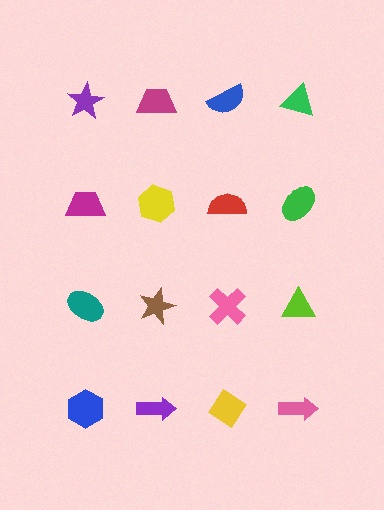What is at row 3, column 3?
A pink cross.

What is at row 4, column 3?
A yellow diamond.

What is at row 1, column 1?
A purple star.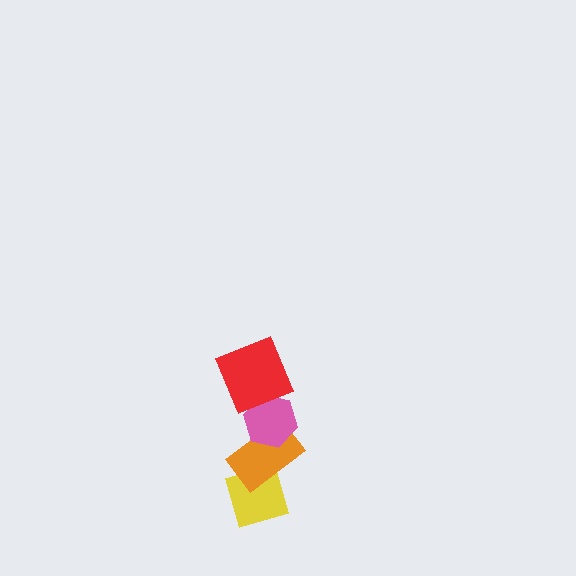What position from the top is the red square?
The red square is 1st from the top.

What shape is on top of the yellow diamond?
The orange rectangle is on top of the yellow diamond.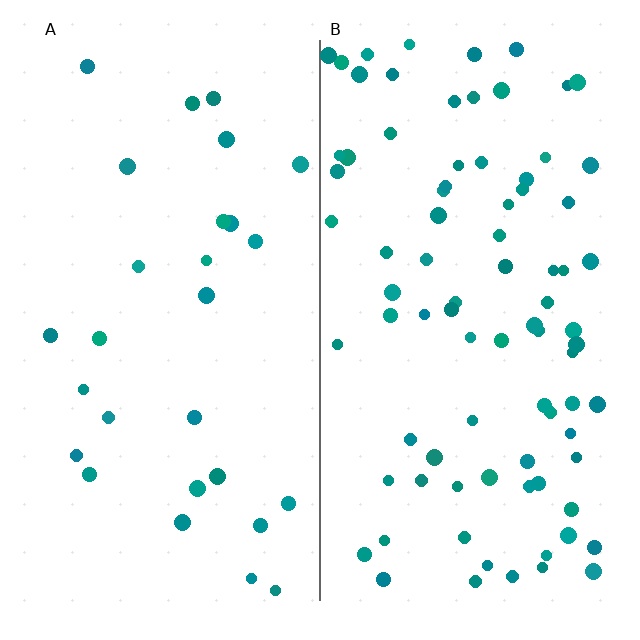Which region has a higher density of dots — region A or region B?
B (the right).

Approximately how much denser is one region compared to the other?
Approximately 3.0× — region B over region A.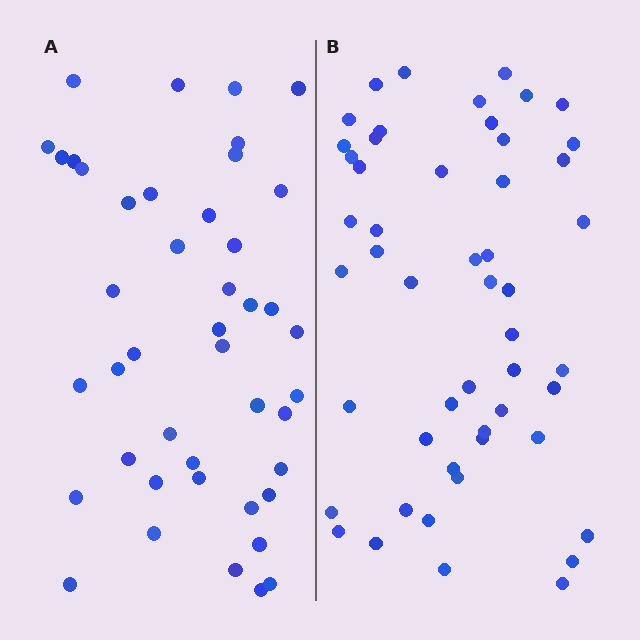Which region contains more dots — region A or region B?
Region B (the right region) has more dots.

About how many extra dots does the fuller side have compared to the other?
Region B has roughly 8 or so more dots than region A.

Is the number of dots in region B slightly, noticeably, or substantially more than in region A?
Region B has only slightly more — the two regions are fairly close. The ratio is roughly 1.2 to 1.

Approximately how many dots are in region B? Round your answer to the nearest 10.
About 50 dots. (The exact count is 51, which rounds to 50.)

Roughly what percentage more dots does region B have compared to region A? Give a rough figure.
About 15% more.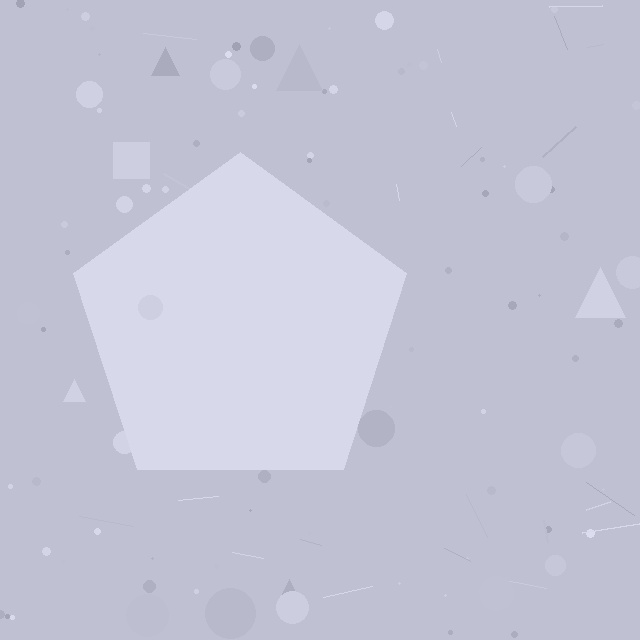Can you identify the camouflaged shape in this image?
The camouflaged shape is a pentagon.